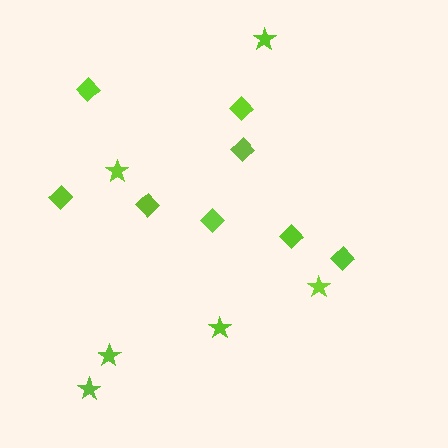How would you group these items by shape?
There are 2 groups: one group of stars (6) and one group of diamonds (8).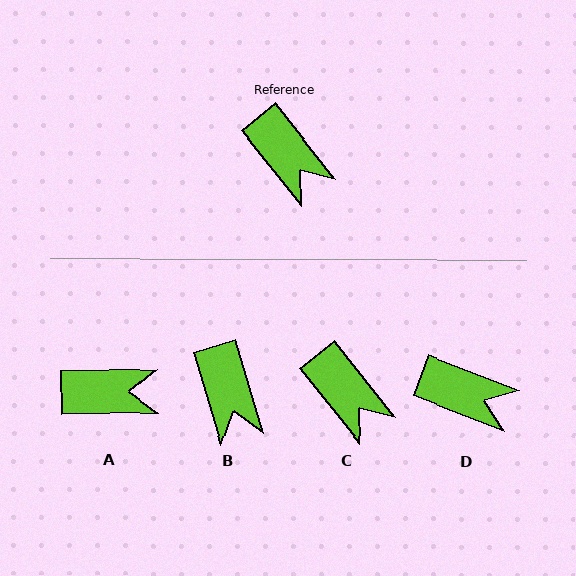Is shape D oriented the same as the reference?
No, it is off by about 30 degrees.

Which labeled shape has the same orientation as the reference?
C.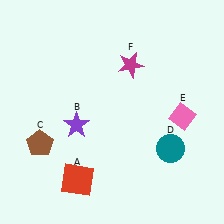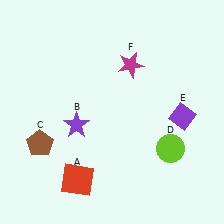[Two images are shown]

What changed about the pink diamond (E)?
In Image 1, E is pink. In Image 2, it changed to purple.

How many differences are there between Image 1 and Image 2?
There are 2 differences between the two images.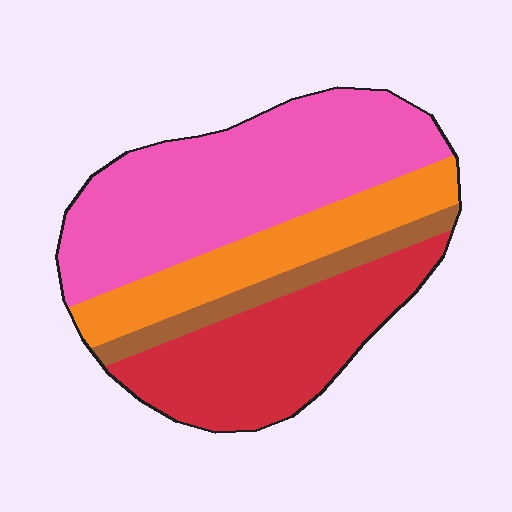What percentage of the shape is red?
Red covers 29% of the shape.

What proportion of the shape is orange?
Orange takes up about one fifth (1/5) of the shape.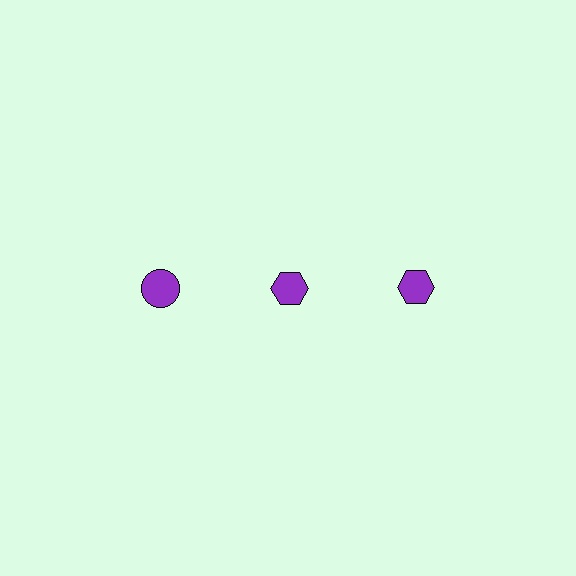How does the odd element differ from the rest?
It has a different shape: circle instead of hexagon.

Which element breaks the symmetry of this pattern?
The purple circle in the top row, leftmost column breaks the symmetry. All other shapes are purple hexagons.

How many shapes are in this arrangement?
There are 3 shapes arranged in a grid pattern.